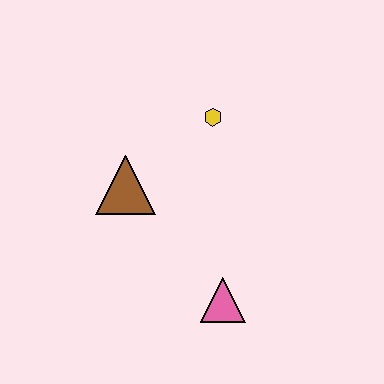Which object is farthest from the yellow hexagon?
The pink triangle is farthest from the yellow hexagon.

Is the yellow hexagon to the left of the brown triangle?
No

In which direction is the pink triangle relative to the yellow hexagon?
The pink triangle is below the yellow hexagon.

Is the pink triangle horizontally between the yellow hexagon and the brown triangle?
No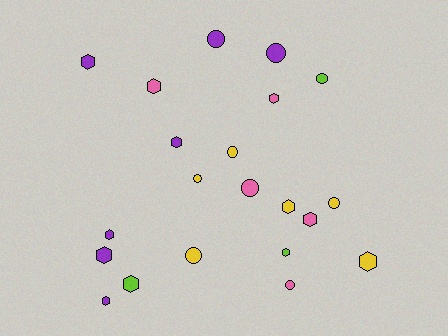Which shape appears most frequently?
Hexagon, with 12 objects.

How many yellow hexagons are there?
There are 2 yellow hexagons.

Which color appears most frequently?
Purple, with 7 objects.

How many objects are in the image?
There are 21 objects.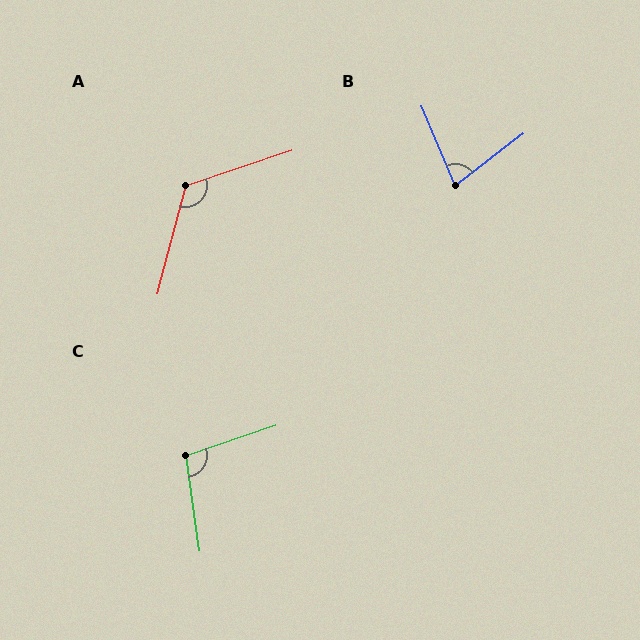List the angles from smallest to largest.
B (75°), C (101°), A (123°).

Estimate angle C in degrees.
Approximately 101 degrees.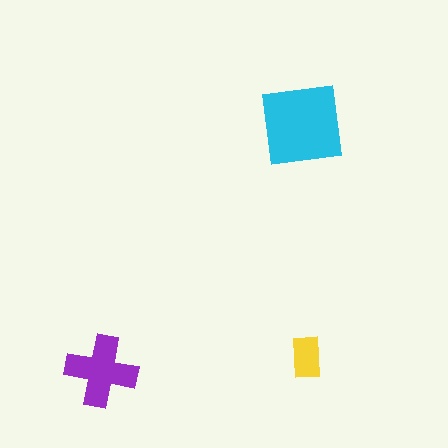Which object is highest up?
The cyan square is topmost.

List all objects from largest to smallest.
The cyan square, the purple cross, the yellow rectangle.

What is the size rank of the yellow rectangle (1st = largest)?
3rd.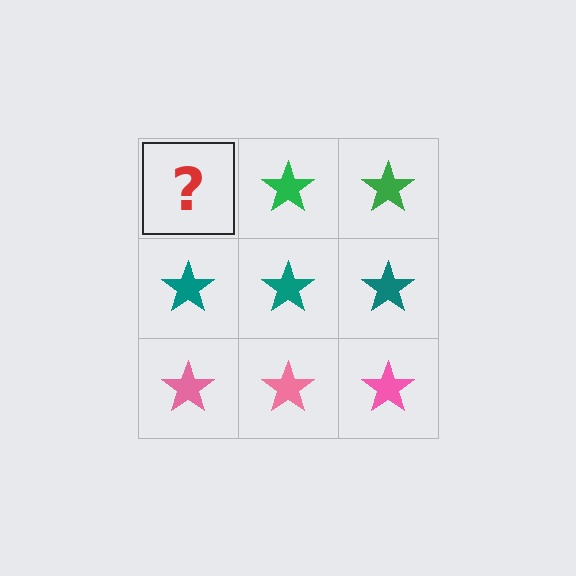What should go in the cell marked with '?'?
The missing cell should contain a green star.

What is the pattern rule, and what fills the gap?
The rule is that each row has a consistent color. The gap should be filled with a green star.